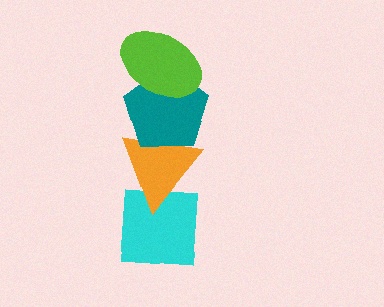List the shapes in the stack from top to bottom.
From top to bottom: the lime ellipse, the teal pentagon, the orange triangle, the cyan square.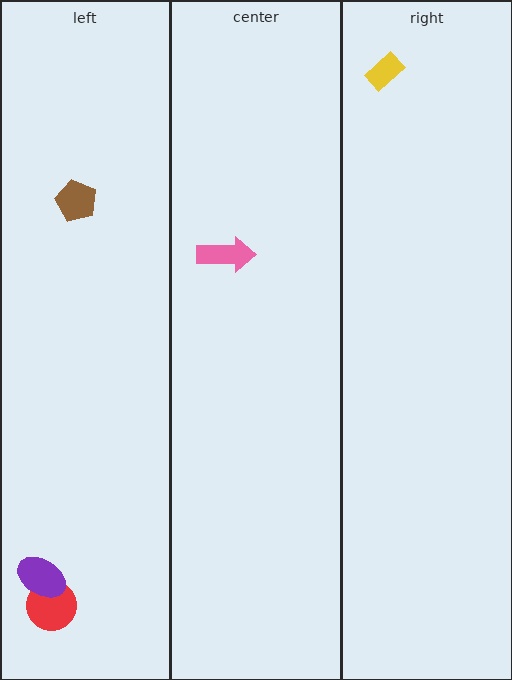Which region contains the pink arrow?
The center region.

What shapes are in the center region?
The pink arrow.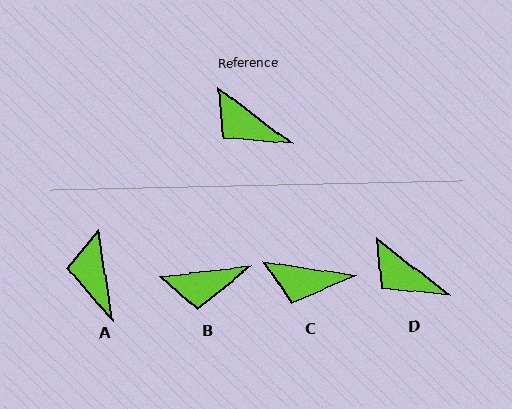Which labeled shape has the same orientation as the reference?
D.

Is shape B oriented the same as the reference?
No, it is off by about 44 degrees.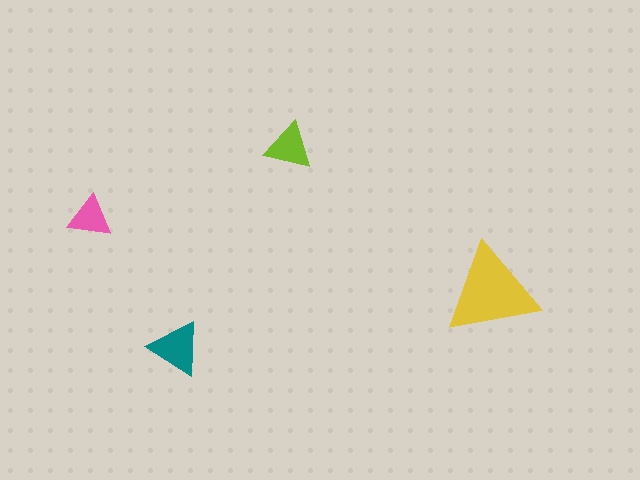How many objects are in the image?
There are 4 objects in the image.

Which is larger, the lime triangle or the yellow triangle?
The yellow one.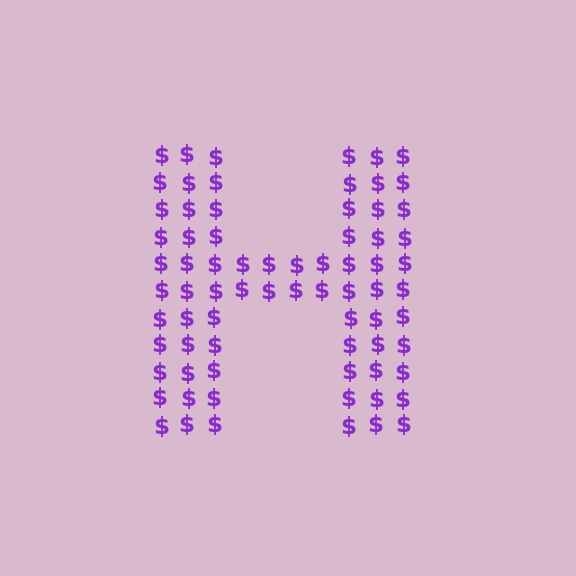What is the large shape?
The large shape is the letter H.